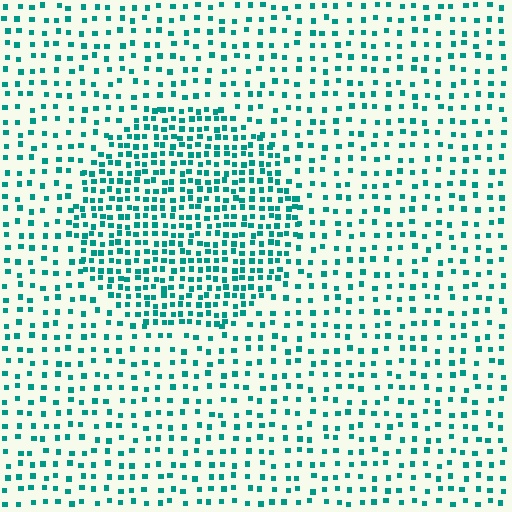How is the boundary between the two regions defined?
The boundary is defined by a change in element density (approximately 2.1x ratio). All elements are the same color, size, and shape.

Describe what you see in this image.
The image contains small teal elements arranged at two different densities. A circle-shaped region is visible where the elements are more densely packed than the surrounding area.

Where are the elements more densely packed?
The elements are more densely packed inside the circle boundary.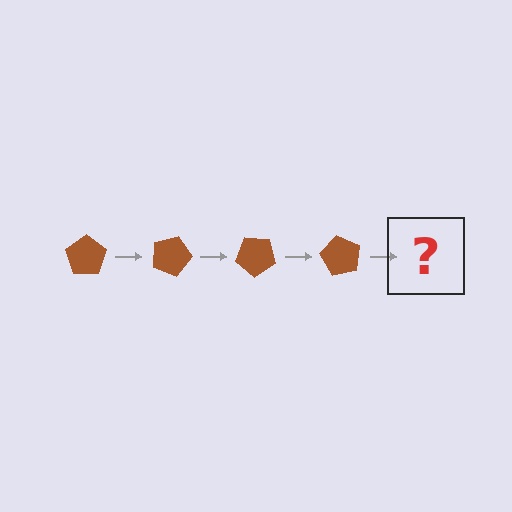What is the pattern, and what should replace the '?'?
The pattern is that the pentagon rotates 20 degrees each step. The '?' should be a brown pentagon rotated 80 degrees.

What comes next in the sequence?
The next element should be a brown pentagon rotated 80 degrees.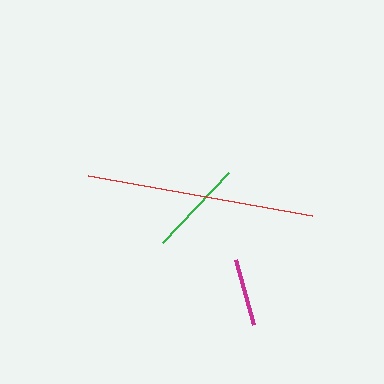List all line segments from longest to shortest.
From longest to shortest: red, green, magenta.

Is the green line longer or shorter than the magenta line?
The green line is longer than the magenta line.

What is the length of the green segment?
The green segment is approximately 96 pixels long.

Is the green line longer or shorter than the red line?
The red line is longer than the green line.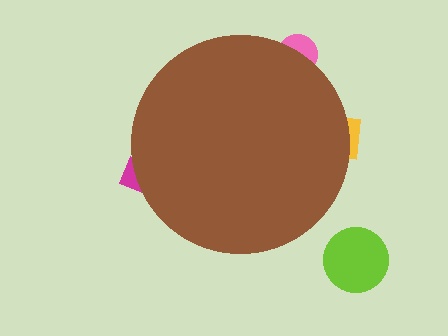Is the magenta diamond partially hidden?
Yes, the magenta diamond is partially hidden behind the brown circle.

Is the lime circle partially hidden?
No, the lime circle is fully visible.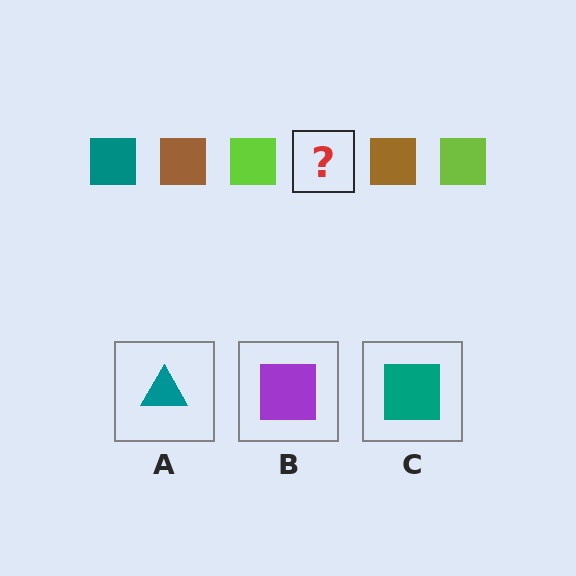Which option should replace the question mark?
Option C.